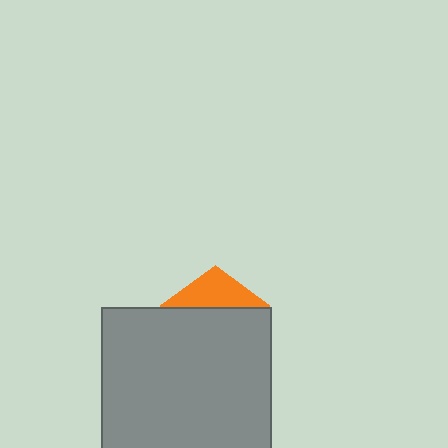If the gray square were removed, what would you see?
You would see the complete orange pentagon.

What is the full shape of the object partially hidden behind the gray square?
The partially hidden object is an orange pentagon.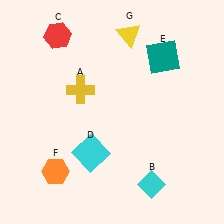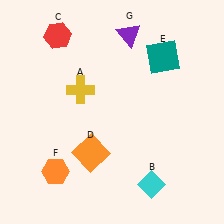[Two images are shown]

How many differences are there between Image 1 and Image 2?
There are 2 differences between the two images.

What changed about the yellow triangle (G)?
In Image 1, G is yellow. In Image 2, it changed to purple.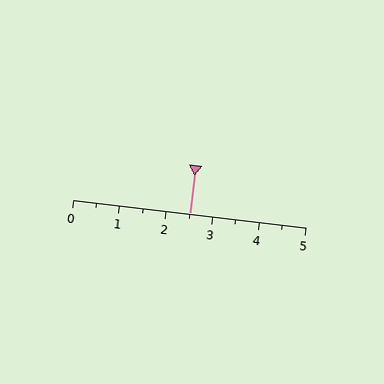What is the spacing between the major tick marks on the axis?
The major ticks are spaced 1 apart.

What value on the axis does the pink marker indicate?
The marker indicates approximately 2.5.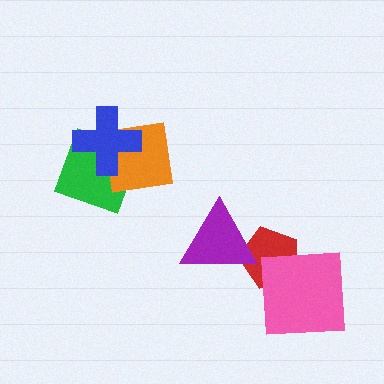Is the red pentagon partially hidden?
Yes, it is partially covered by another shape.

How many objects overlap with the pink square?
1 object overlaps with the pink square.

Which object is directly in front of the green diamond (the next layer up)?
The orange square is directly in front of the green diamond.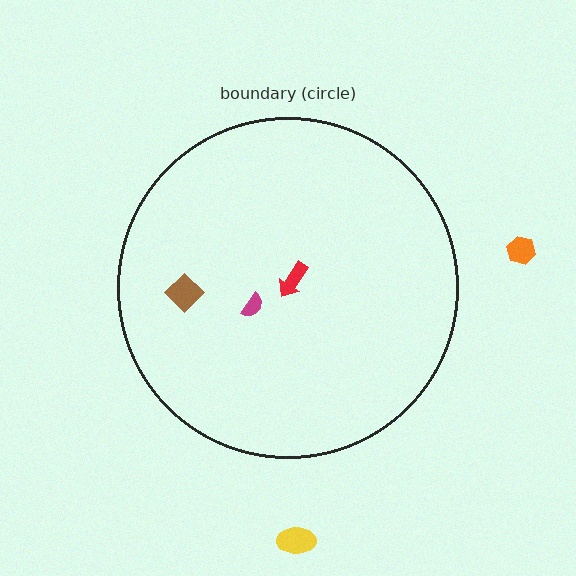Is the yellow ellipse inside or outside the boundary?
Outside.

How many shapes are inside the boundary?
3 inside, 2 outside.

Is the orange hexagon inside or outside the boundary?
Outside.